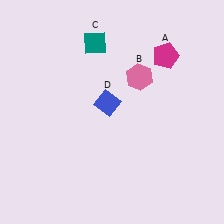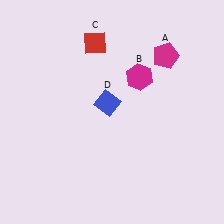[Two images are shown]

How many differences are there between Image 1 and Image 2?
There are 2 differences between the two images.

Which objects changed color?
B changed from pink to magenta. C changed from teal to red.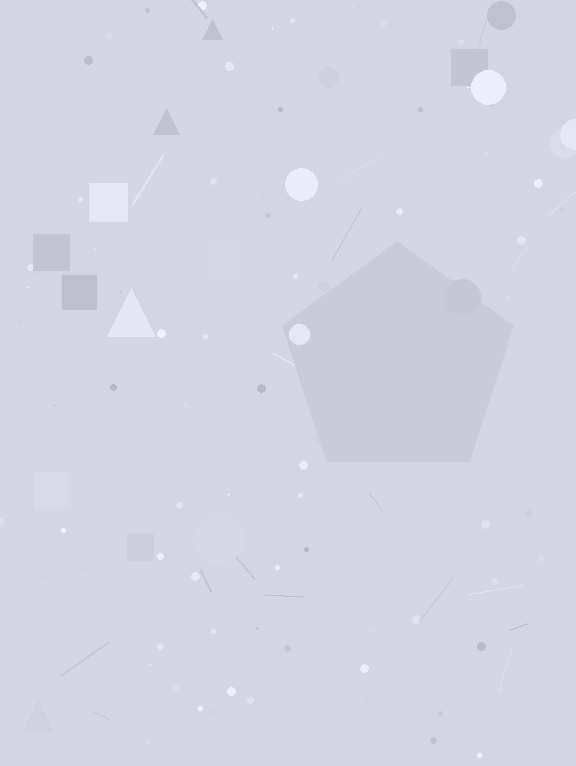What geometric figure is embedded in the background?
A pentagon is embedded in the background.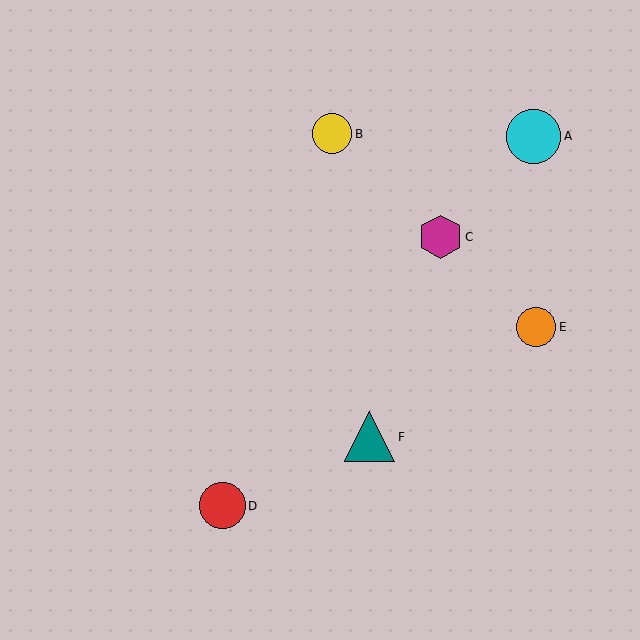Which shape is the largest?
The cyan circle (labeled A) is the largest.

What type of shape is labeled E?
Shape E is an orange circle.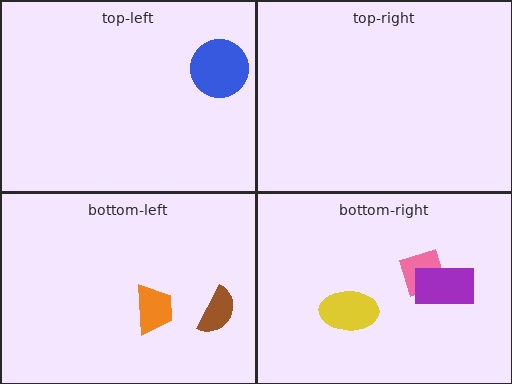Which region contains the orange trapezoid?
The bottom-left region.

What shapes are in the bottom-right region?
The pink diamond, the purple rectangle, the yellow ellipse.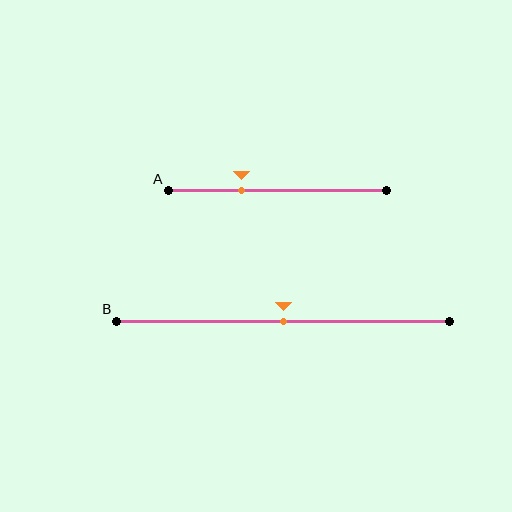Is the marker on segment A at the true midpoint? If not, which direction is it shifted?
No, the marker on segment A is shifted to the left by about 16% of the segment length.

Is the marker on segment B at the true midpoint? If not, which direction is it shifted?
Yes, the marker on segment B is at the true midpoint.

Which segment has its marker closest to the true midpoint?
Segment B has its marker closest to the true midpoint.